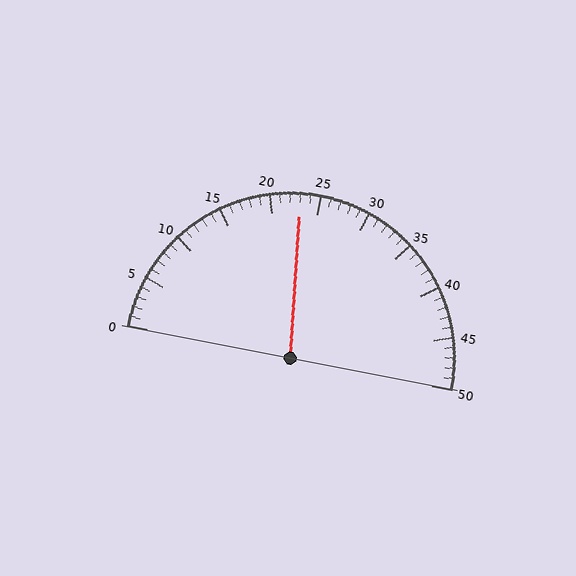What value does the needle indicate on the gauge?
The needle indicates approximately 23.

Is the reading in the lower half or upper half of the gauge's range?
The reading is in the lower half of the range (0 to 50).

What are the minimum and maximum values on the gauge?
The gauge ranges from 0 to 50.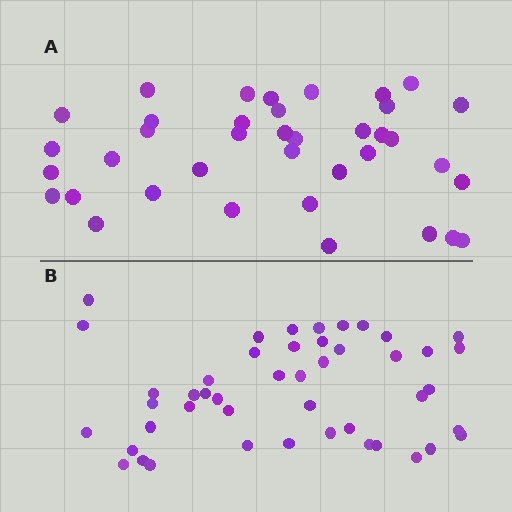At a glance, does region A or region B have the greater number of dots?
Region B (the bottom region) has more dots.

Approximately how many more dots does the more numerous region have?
Region B has roughly 8 or so more dots than region A.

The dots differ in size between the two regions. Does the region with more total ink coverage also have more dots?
No. Region A has more total ink coverage because its dots are larger, but region B actually contains more individual dots. Total area can be misleading — the number of items is what matters here.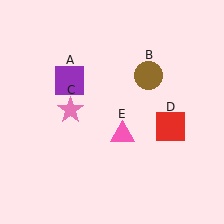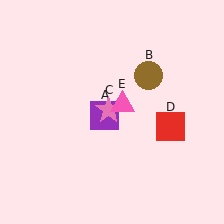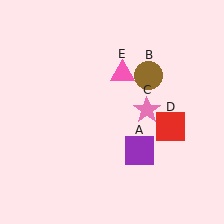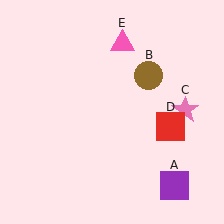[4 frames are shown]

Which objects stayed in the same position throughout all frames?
Brown circle (object B) and red square (object D) remained stationary.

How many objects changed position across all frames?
3 objects changed position: purple square (object A), pink star (object C), pink triangle (object E).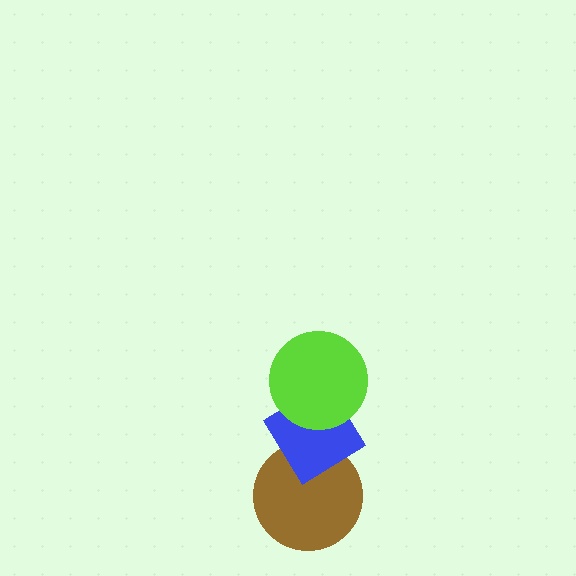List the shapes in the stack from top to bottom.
From top to bottom: the lime circle, the blue diamond, the brown circle.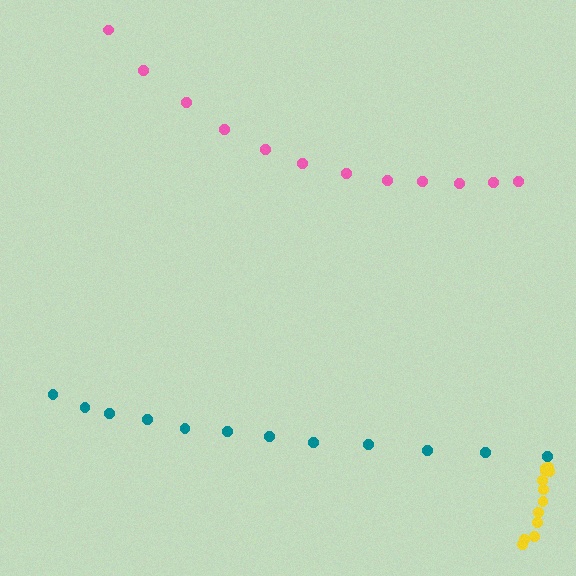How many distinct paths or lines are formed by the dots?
There are 3 distinct paths.